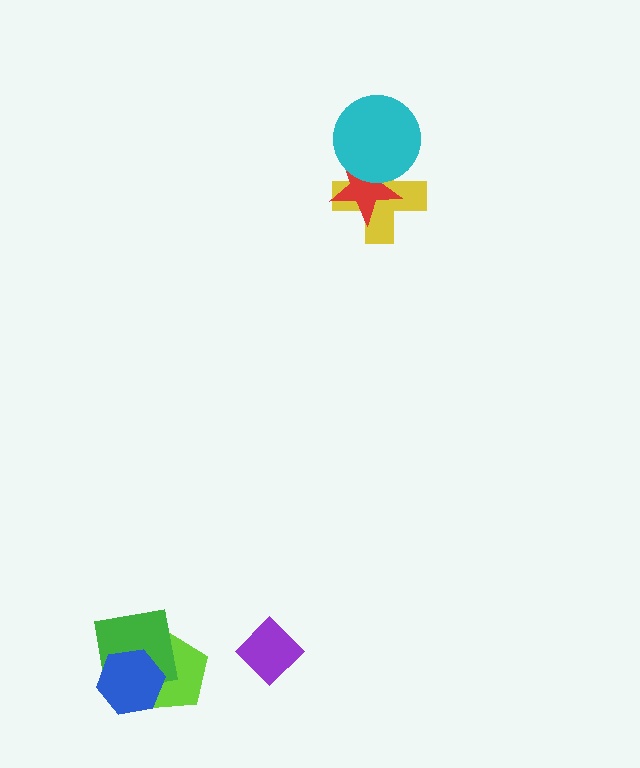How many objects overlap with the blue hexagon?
2 objects overlap with the blue hexagon.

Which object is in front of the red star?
The cyan circle is in front of the red star.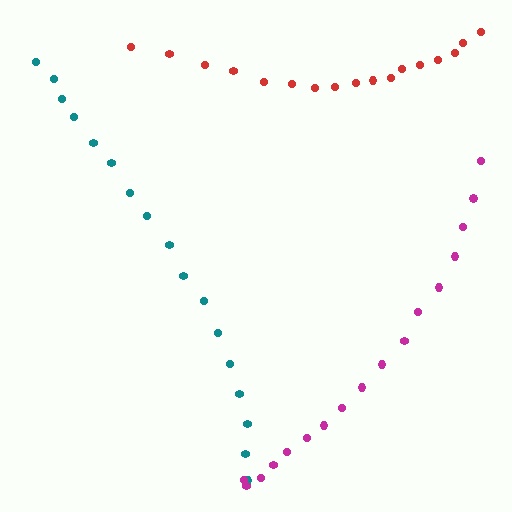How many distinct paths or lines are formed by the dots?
There are 3 distinct paths.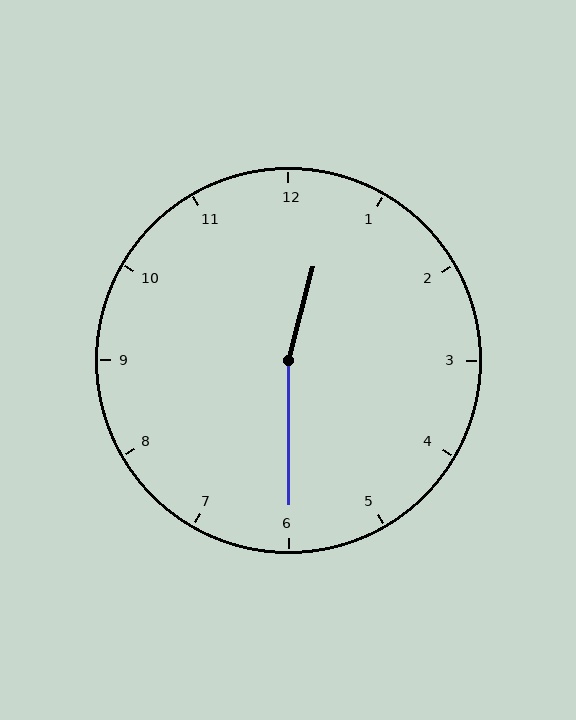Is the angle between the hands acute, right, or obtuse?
It is obtuse.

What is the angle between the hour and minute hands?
Approximately 165 degrees.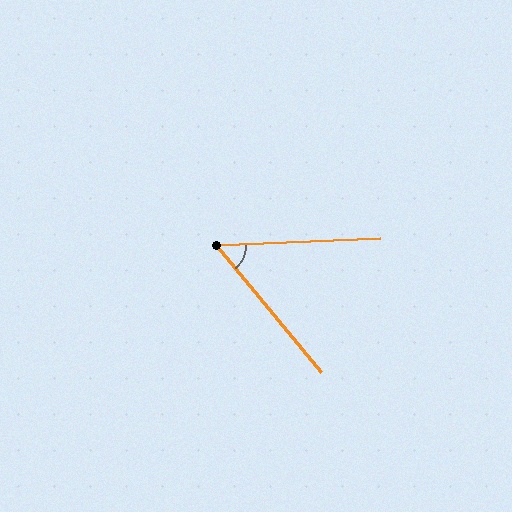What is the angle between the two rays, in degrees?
Approximately 53 degrees.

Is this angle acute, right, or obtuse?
It is acute.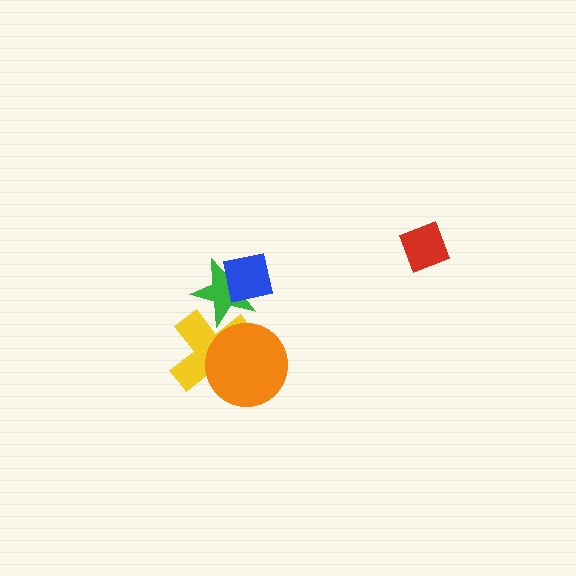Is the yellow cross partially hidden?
Yes, it is partially covered by another shape.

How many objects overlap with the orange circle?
1 object overlaps with the orange circle.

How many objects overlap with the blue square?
1 object overlaps with the blue square.